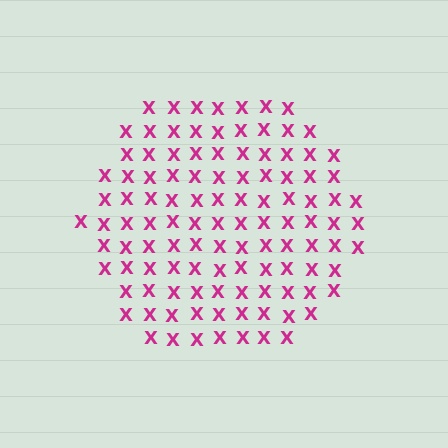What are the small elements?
The small elements are letter X's.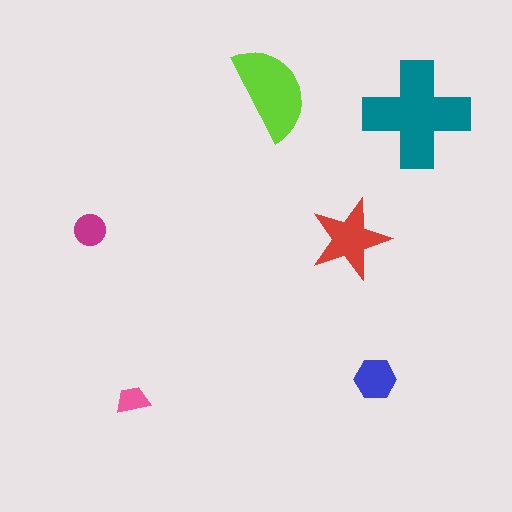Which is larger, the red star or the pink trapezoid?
The red star.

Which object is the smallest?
The pink trapezoid.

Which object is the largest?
The teal cross.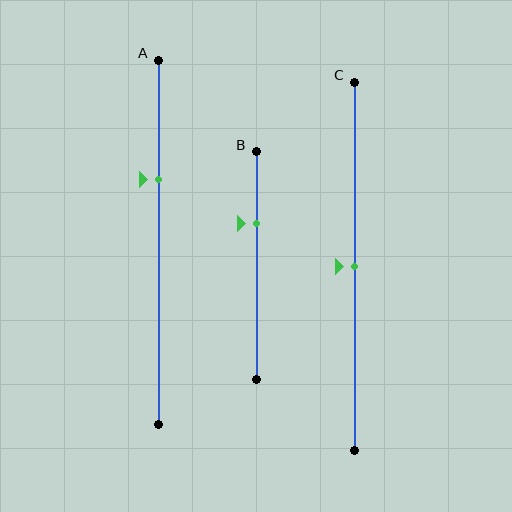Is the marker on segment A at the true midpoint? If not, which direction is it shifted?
No, the marker on segment A is shifted upward by about 17% of the segment length.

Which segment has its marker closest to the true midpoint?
Segment C has its marker closest to the true midpoint.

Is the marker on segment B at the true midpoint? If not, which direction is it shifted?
No, the marker on segment B is shifted upward by about 18% of the segment length.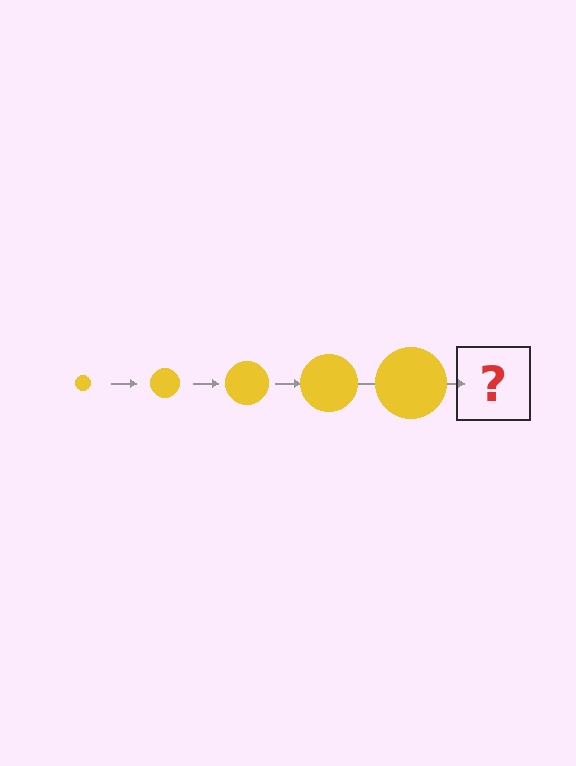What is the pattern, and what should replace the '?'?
The pattern is that the circle gets progressively larger each step. The '?' should be a yellow circle, larger than the previous one.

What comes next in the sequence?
The next element should be a yellow circle, larger than the previous one.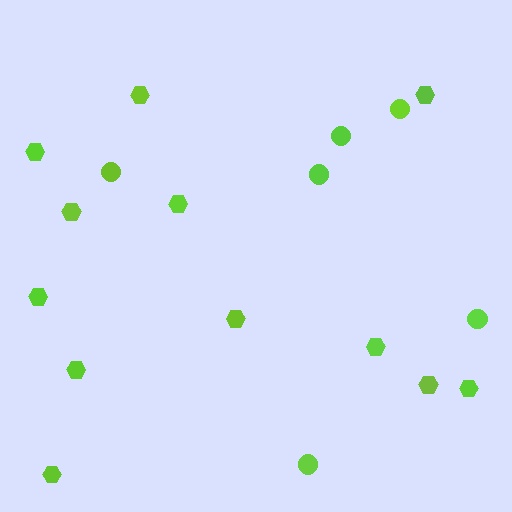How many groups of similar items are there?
There are 2 groups: one group of hexagons (12) and one group of circles (6).